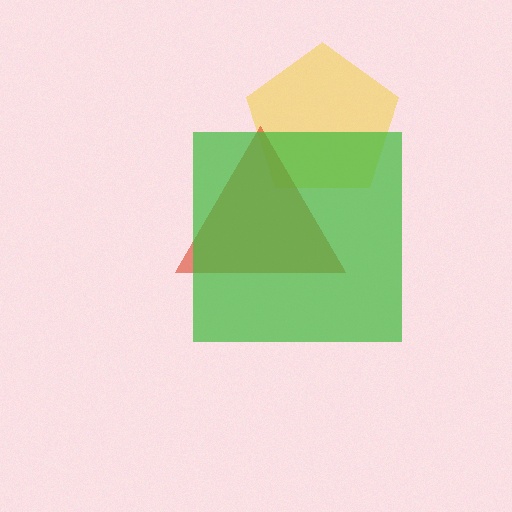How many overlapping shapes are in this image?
There are 3 overlapping shapes in the image.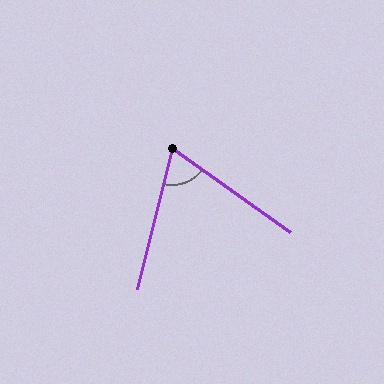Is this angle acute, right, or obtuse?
It is acute.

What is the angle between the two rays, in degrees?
Approximately 68 degrees.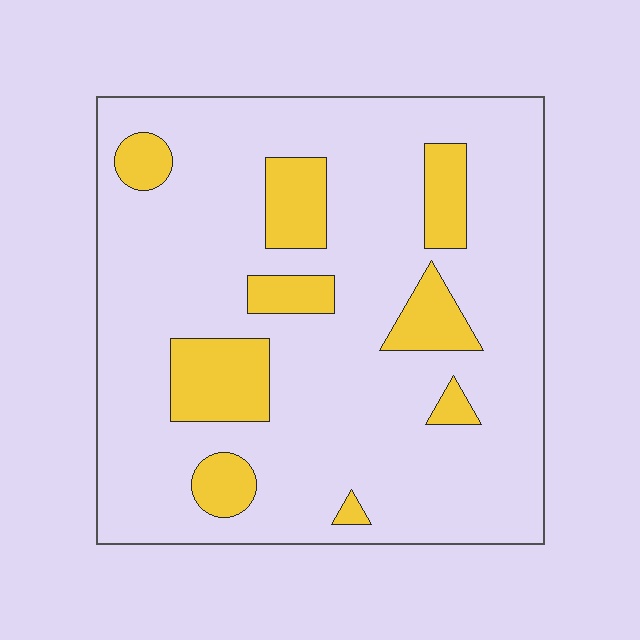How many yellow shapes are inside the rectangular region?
9.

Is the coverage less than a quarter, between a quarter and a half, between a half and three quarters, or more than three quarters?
Less than a quarter.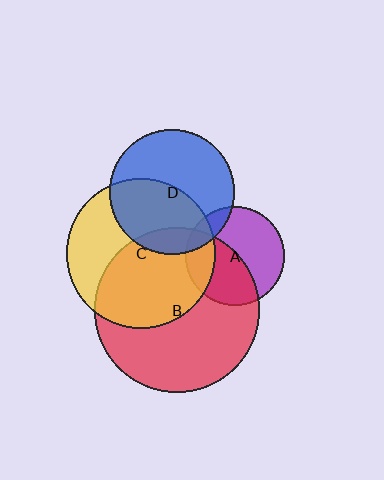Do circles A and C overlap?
Yes.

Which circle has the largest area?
Circle B (red).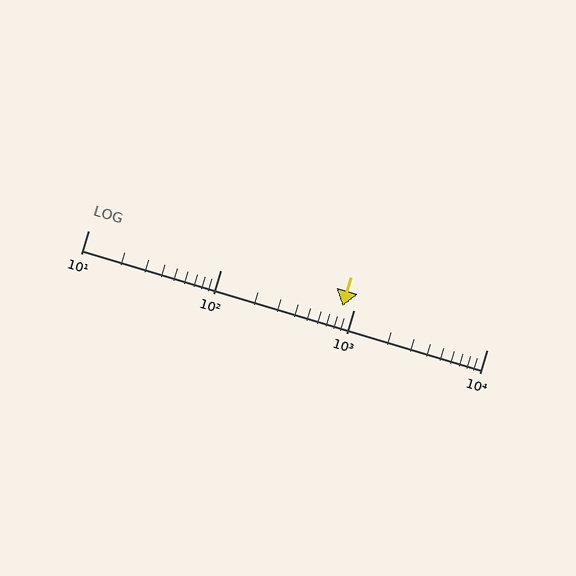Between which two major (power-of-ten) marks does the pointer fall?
The pointer is between 100 and 1000.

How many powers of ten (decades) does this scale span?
The scale spans 3 decades, from 10 to 10000.